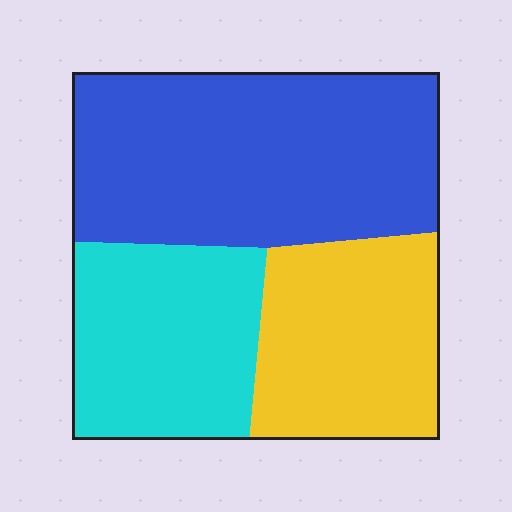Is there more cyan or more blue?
Blue.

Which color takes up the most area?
Blue, at roughly 45%.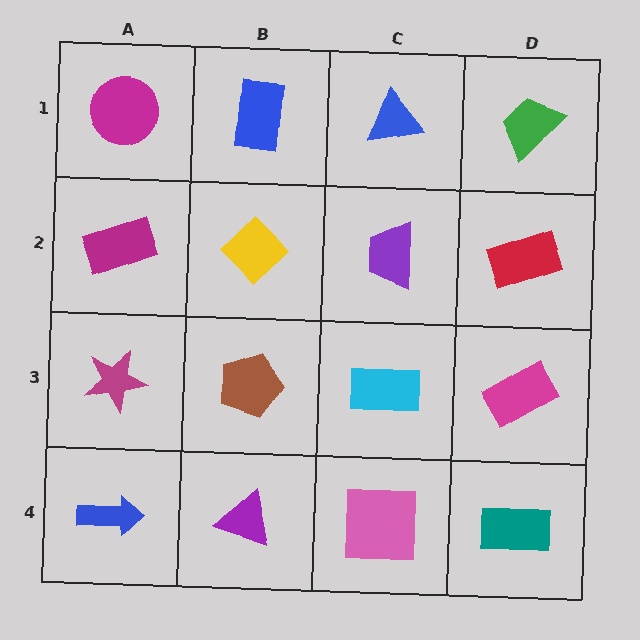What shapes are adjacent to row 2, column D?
A green trapezoid (row 1, column D), a magenta rectangle (row 3, column D), a purple trapezoid (row 2, column C).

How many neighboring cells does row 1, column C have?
3.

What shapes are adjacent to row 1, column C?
A purple trapezoid (row 2, column C), a blue rectangle (row 1, column B), a green trapezoid (row 1, column D).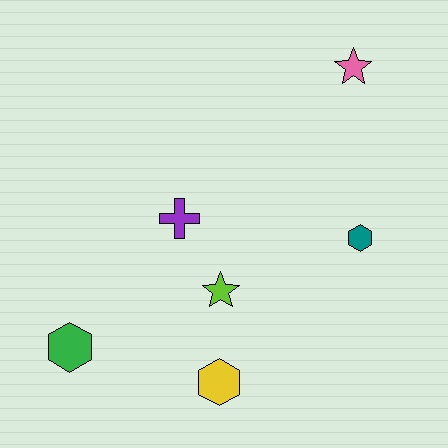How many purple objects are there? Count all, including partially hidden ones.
There is 1 purple object.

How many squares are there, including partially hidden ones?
There are no squares.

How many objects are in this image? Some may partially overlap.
There are 6 objects.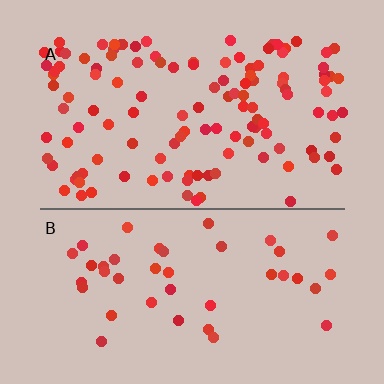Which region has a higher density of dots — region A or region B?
A (the top).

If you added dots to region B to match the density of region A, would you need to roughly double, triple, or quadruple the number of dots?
Approximately triple.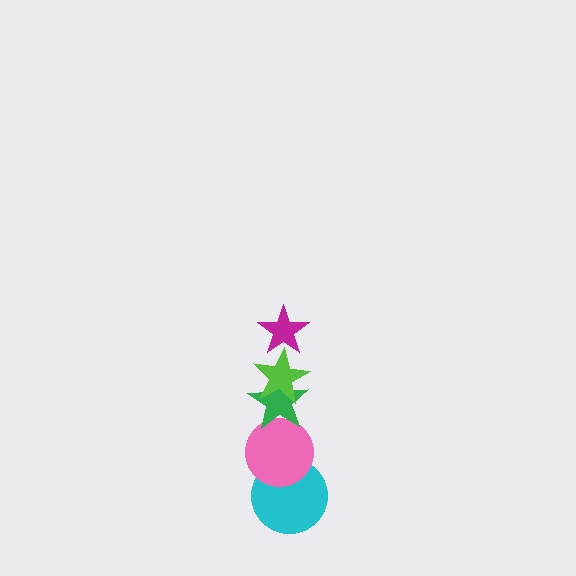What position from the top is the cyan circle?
The cyan circle is 5th from the top.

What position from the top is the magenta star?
The magenta star is 1st from the top.